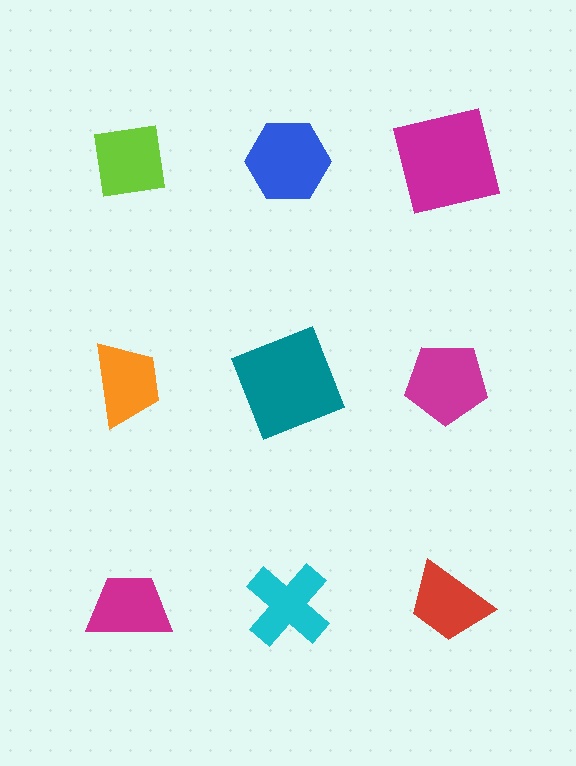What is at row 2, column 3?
A magenta pentagon.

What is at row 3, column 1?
A magenta trapezoid.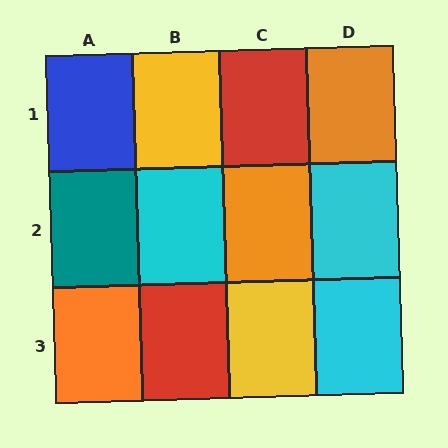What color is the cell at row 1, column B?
Yellow.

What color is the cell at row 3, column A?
Orange.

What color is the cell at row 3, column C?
Yellow.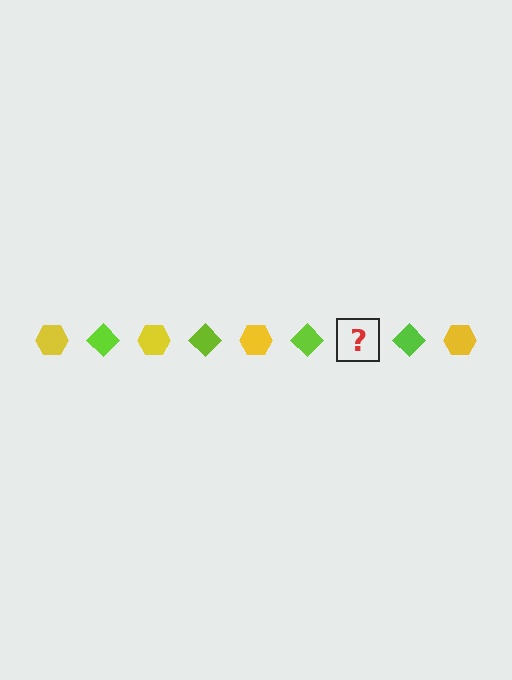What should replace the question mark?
The question mark should be replaced with a yellow hexagon.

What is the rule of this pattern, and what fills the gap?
The rule is that the pattern alternates between yellow hexagon and lime diamond. The gap should be filled with a yellow hexagon.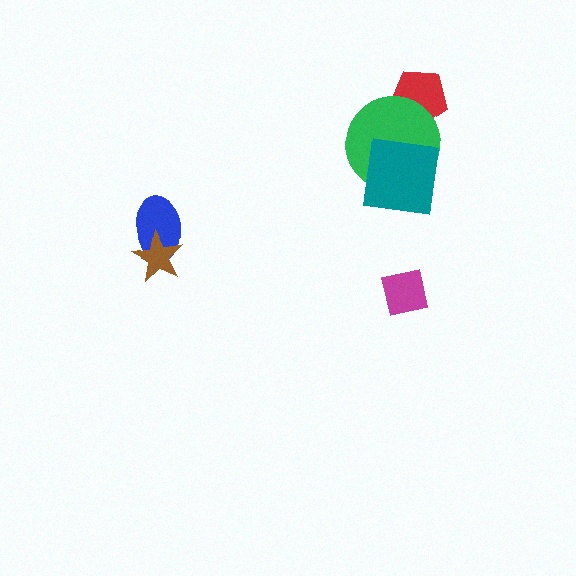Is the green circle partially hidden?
Yes, it is partially covered by another shape.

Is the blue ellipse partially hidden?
Yes, it is partially covered by another shape.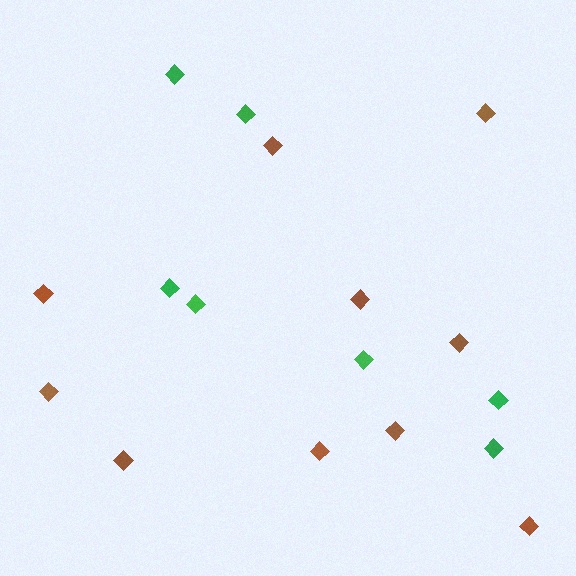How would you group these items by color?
There are 2 groups: one group of green diamonds (7) and one group of brown diamonds (10).